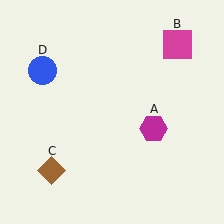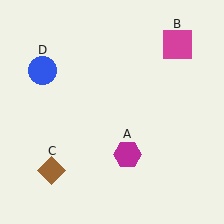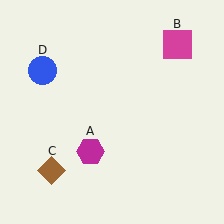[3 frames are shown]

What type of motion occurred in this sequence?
The magenta hexagon (object A) rotated clockwise around the center of the scene.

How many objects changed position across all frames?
1 object changed position: magenta hexagon (object A).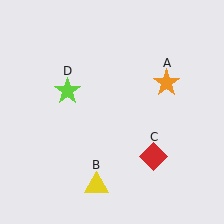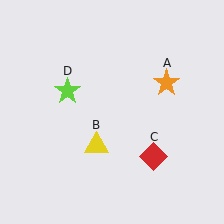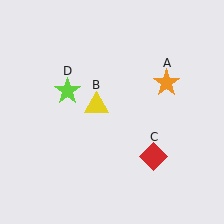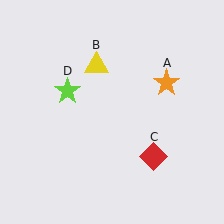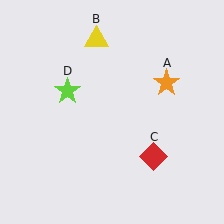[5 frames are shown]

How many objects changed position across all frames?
1 object changed position: yellow triangle (object B).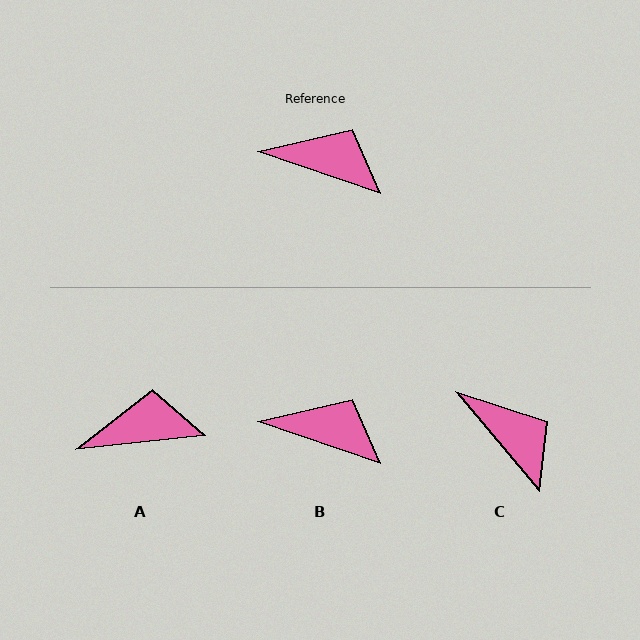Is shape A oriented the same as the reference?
No, it is off by about 25 degrees.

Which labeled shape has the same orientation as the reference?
B.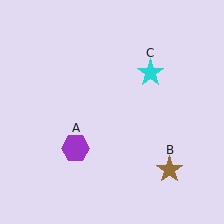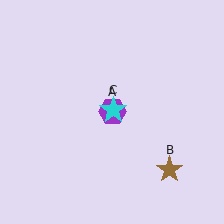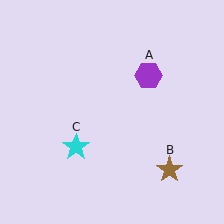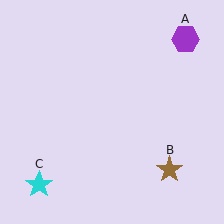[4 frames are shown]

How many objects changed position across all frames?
2 objects changed position: purple hexagon (object A), cyan star (object C).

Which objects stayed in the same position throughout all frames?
Brown star (object B) remained stationary.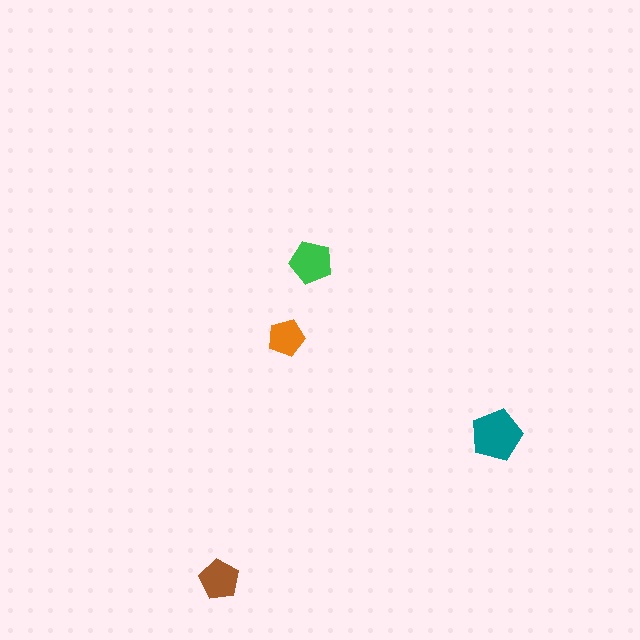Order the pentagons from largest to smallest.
the teal one, the green one, the brown one, the orange one.